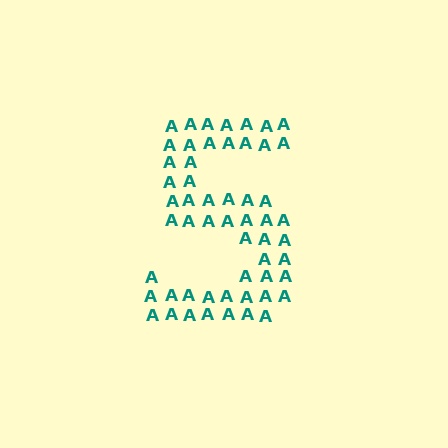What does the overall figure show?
The overall figure shows the digit 5.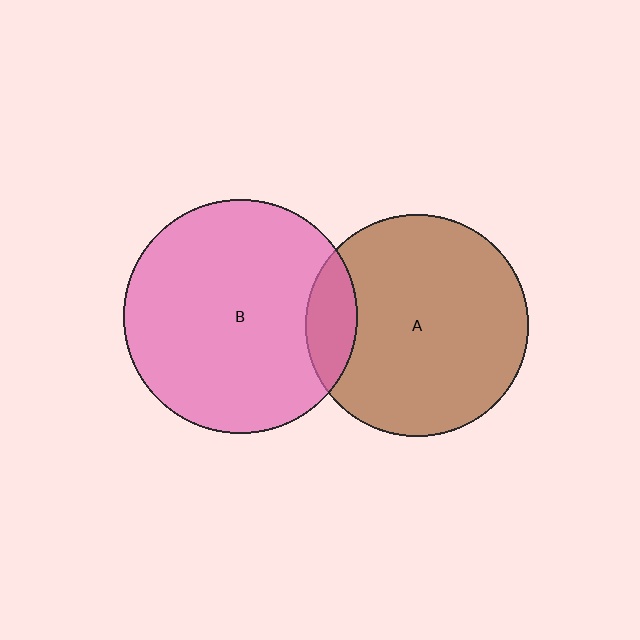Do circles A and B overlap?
Yes.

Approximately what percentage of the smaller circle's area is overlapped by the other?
Approximately 15%.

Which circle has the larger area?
Circle B (pink).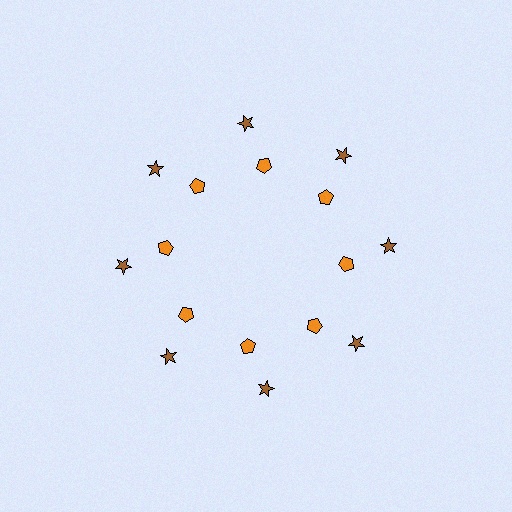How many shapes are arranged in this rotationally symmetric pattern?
There are 16 shapes, arranged in 8 groups of 2.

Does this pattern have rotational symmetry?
Yes, this pattern has 8-fold rotational symmetry. It looks the same after rotating 45 degrees around the center.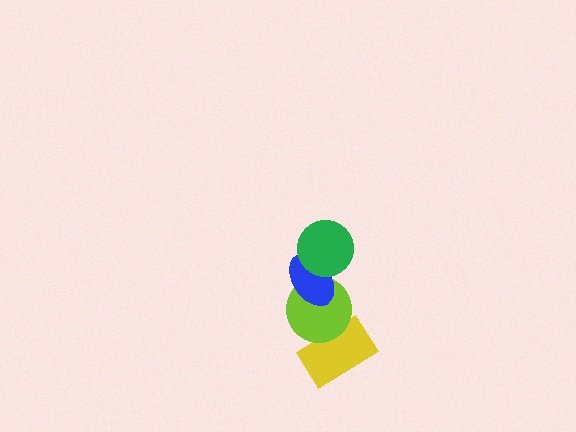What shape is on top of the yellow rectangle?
The lime circle is on top of the yellow rectangle.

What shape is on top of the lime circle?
The blue ellipse is on top of the lime circle.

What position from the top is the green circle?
The green circle is 1st from the top.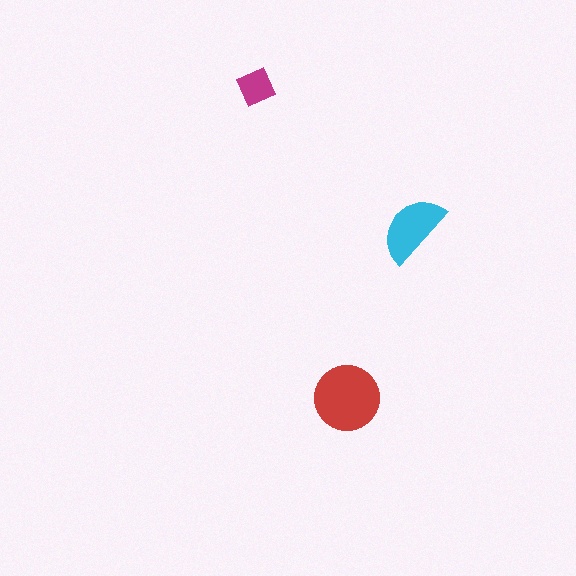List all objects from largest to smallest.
The red circle, the cyan semicircle, the magenta square.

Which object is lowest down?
The red circle is bottommost.